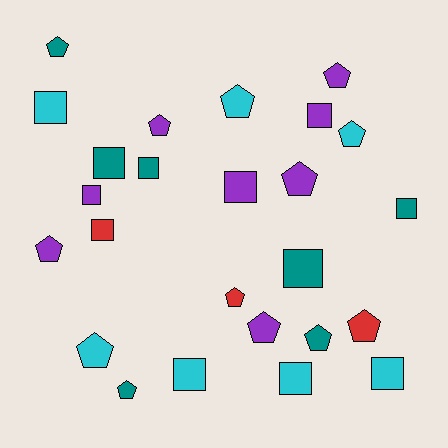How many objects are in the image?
There are 25 objects.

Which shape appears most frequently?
Pentagon, with 13 objects.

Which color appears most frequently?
Purple, with 8 objects.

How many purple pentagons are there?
There are 5 purple pentagons.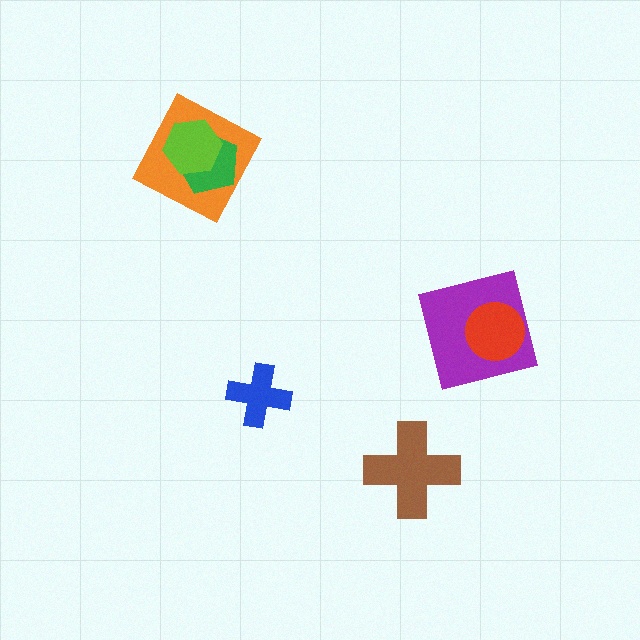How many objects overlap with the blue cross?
0 objects overlap with the blue cross.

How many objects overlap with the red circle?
1 object overlaps with the red circle.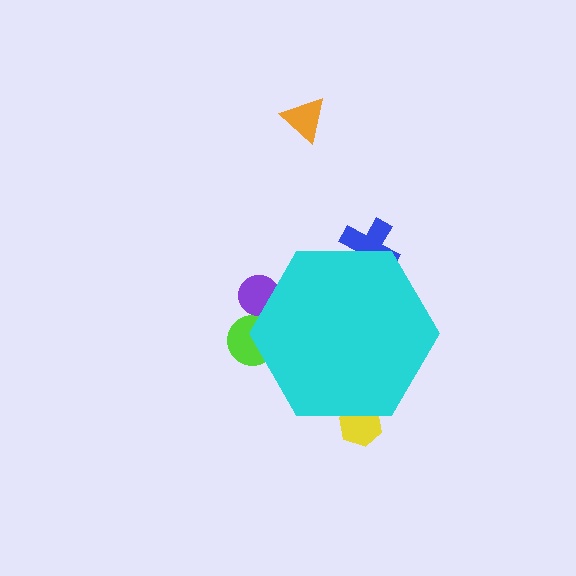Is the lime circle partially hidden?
Yes, the lime circle is partially hidden behind the cyan hexagon.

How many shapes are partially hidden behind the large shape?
4 shapes are partially hidden.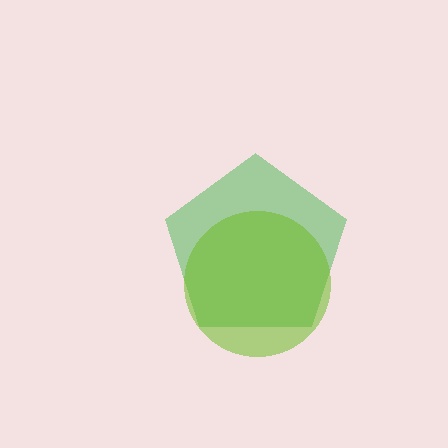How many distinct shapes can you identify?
There are 2 distinct shapes: a green pentagon, a lime circle.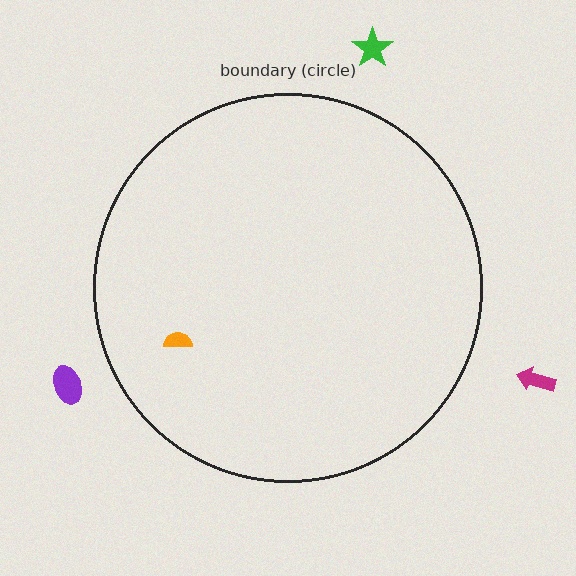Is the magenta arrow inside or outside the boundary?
Outside.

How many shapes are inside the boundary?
1 inside, 3 outside.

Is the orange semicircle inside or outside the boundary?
Inside.